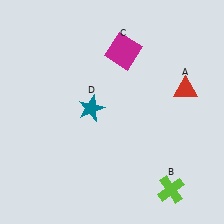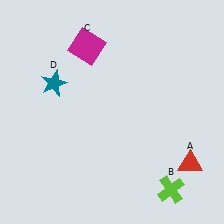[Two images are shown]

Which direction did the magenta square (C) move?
The magenta square (C) moved left.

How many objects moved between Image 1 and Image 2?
3 objects moved between the two images.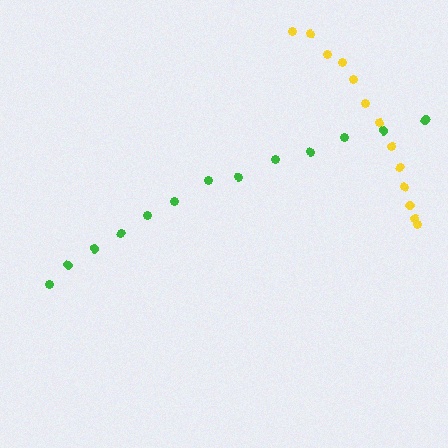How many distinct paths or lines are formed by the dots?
There are 2 distinct paths.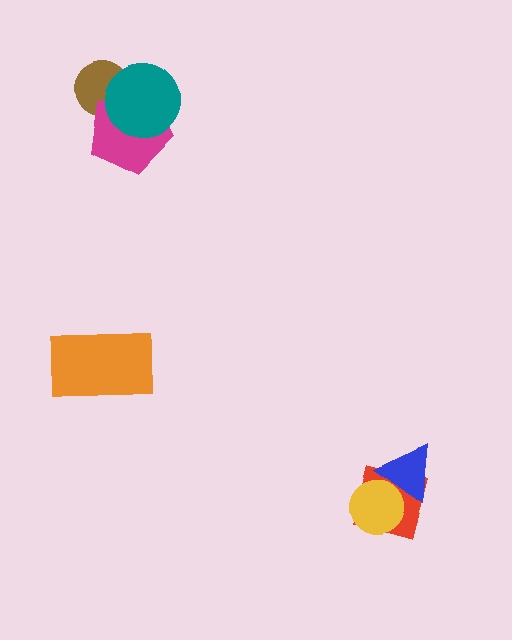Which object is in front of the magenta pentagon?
The teal circle is in front of the magenta pentagon.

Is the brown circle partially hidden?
Yes, it is partially covered by another shape.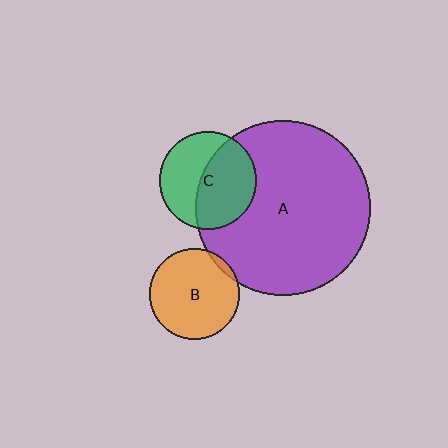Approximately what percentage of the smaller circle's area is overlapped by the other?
Approximately 55%.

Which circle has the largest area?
Circle A (purple).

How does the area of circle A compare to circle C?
Approximately 3.2 times.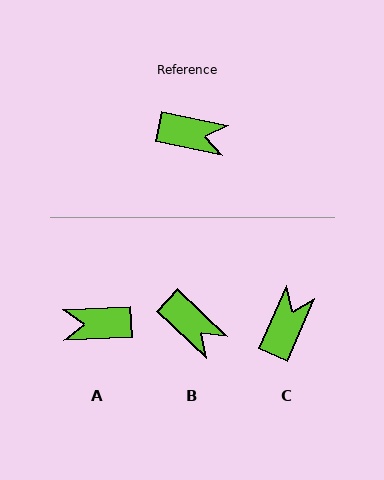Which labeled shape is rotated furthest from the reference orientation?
A, about 165 degrees away.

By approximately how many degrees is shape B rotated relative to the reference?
Approximately 32 degrees clockwise.